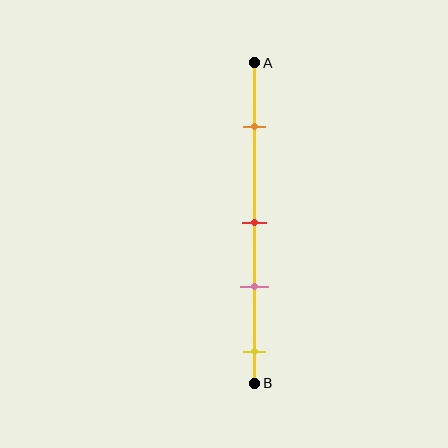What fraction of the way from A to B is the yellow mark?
The yellow mark is approximately 90% (0.9) of the way from A to B.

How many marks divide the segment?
There are 4 marks dividing the segment.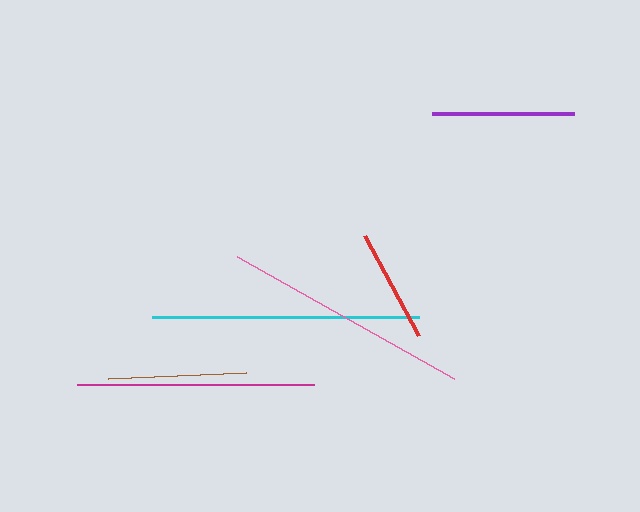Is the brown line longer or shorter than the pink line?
The pink line is longer than the brown line.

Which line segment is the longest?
The cyan line is the longest at approximately 267 pixels.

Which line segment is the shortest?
The red line is the shortest at approximately 114 pixels.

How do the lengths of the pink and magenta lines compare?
The pink and magenta lines are approximately the same length.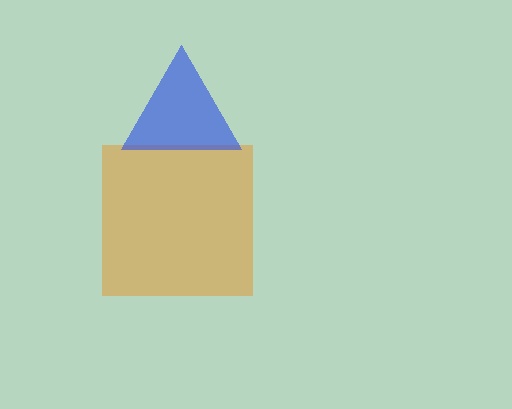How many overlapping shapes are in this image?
There are 2 overlapping shapes in the image.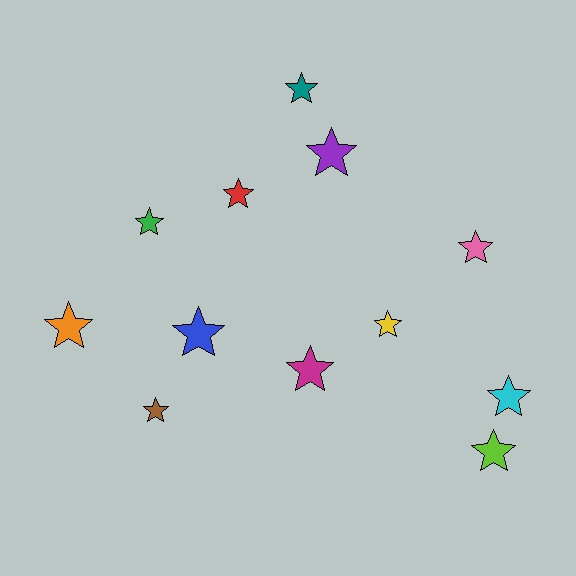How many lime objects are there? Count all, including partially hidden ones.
There is 1 lime object.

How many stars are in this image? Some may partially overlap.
There are 12 stars.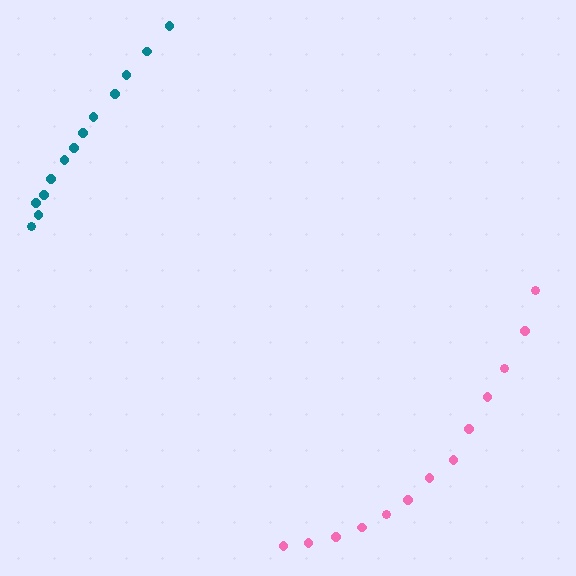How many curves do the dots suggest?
There are 2 distinct paths.